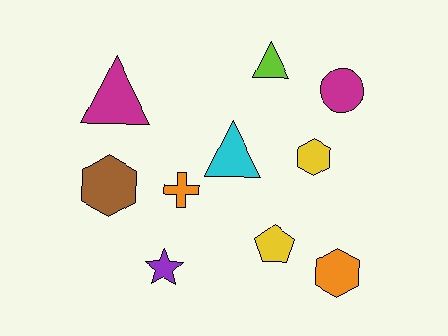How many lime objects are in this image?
There is 1 lime object.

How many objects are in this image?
There are 10 objects.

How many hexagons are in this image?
There are 3 hexagons.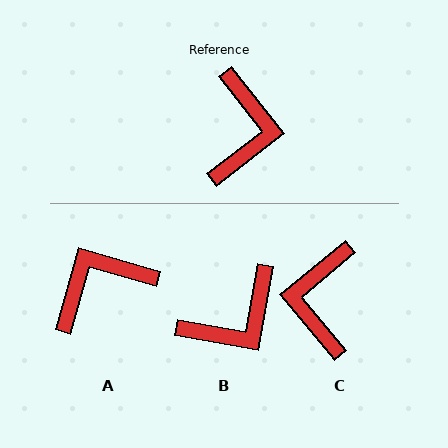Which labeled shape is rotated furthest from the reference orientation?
C, about 178 degrees away.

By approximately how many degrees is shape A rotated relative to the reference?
Approximately 126 degrees counter-clockwise.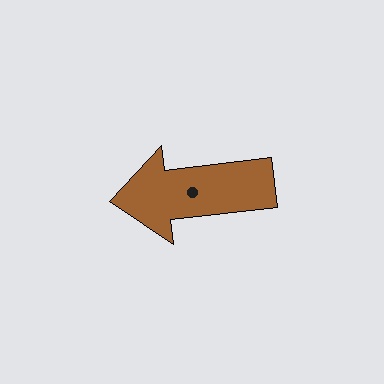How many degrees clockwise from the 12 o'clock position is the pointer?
Approximately 263 degrees.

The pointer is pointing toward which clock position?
Roughly 9 o'clock.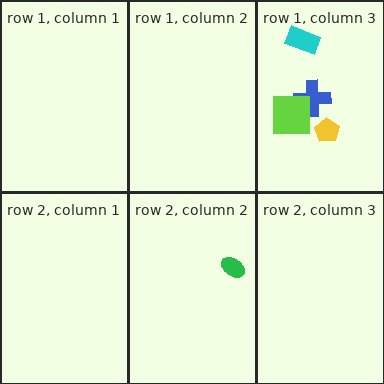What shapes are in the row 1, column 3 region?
The cyan rectangle, the blue cross, the lime square, the yellow pentagon.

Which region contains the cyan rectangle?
The row 1, column 3 region.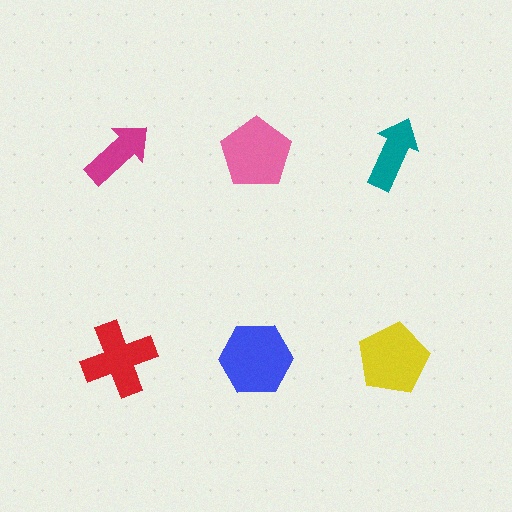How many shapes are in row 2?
3 shapes.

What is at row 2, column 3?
A yellow pentagon.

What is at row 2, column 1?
A red cross.